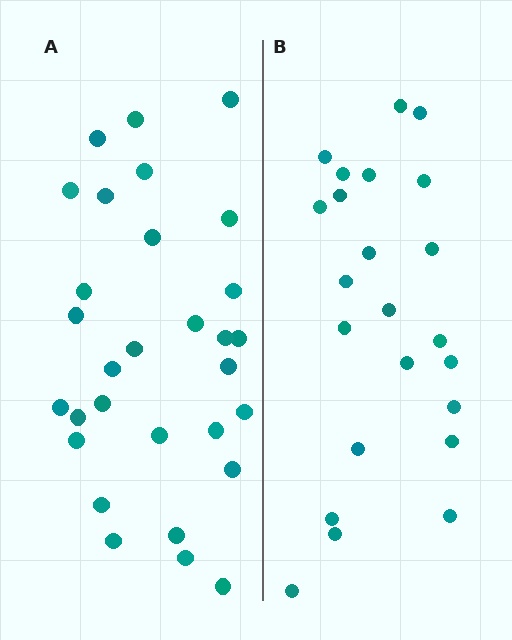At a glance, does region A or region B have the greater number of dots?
Region A (the left region) has more dots.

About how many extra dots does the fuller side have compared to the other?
Region A has roughly 8 or so more dots than region B.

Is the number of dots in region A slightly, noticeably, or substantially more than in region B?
Region A has noticeably more, but not dramatically so. The ratio is roughly 1.3 to 1.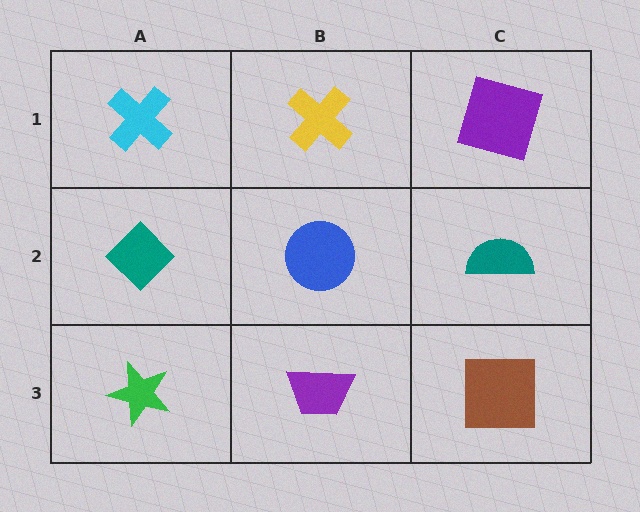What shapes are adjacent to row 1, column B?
A blue circle (row 2, column B), a cyan cross (row 1, column A), a purple square (row 1, column C).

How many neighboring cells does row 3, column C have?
2.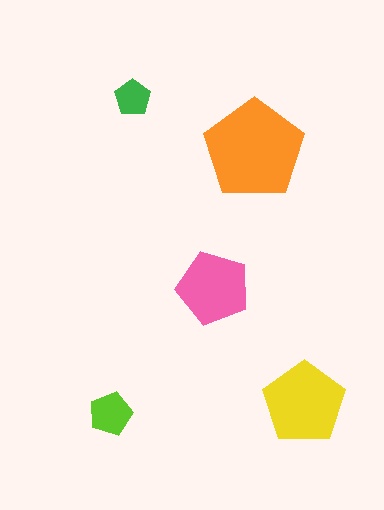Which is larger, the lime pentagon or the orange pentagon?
The orange one.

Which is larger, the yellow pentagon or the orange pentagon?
The orange one.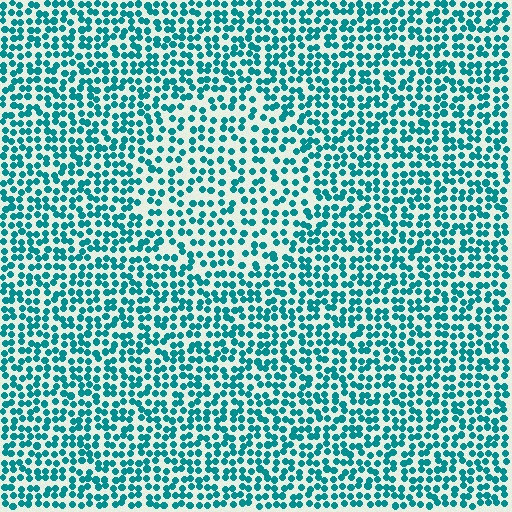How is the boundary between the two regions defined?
The boundary is defined by a change in element density (approximately 1.5x ratio). All elements are the same color, size, and shape.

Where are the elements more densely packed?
The elements are more densely packed outside the circle boundary.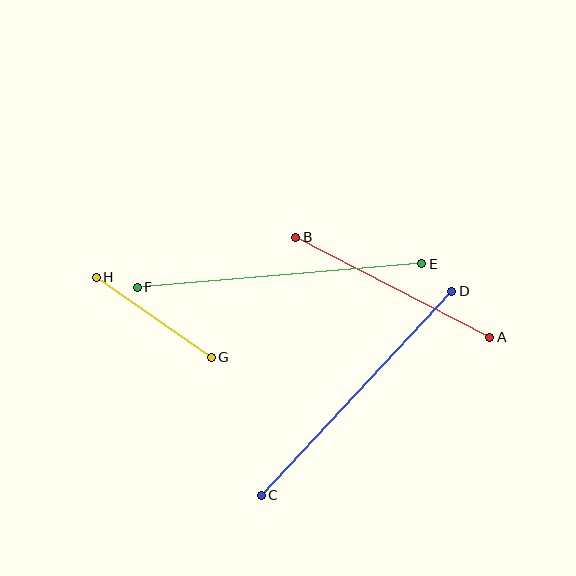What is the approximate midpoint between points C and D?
The midpoint is at approximately (356, 393) pixels.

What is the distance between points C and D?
The distance is approximately 280 pixels.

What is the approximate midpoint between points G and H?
The midpoint is at approximately (154, 317) pixels.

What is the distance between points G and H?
The distance is approximately 140 pixels.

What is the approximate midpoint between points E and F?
The midpoint is at approximately (279, 275) pixels.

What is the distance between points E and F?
The distance is approximately 286 pixels.